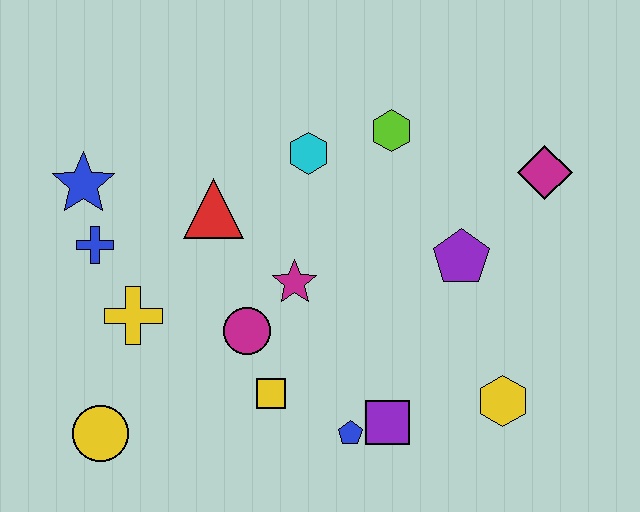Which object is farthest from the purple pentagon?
The yellow circle is farthest from the purple pentagon.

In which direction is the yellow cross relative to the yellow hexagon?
The yellow cross is to the left of the yellow hexagon.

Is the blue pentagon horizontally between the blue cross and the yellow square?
No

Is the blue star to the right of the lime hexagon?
No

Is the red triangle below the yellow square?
No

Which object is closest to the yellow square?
The magenta circle is closest to the yellow square.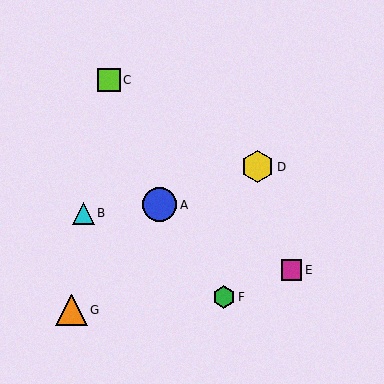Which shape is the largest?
The blue circle (labeled A) is the largest.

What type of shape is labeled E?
Shape E is a magenta square.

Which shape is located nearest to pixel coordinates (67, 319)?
The orange triangle (labeled G) at (72, 310) is nearest to that location.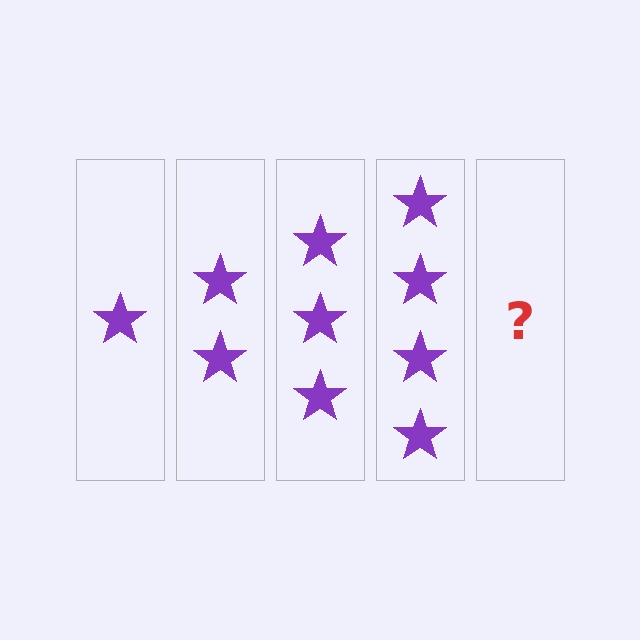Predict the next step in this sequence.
The next step is 5 stars.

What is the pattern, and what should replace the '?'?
The pattern is that each step adds one more star. The '?' should be 5 stars.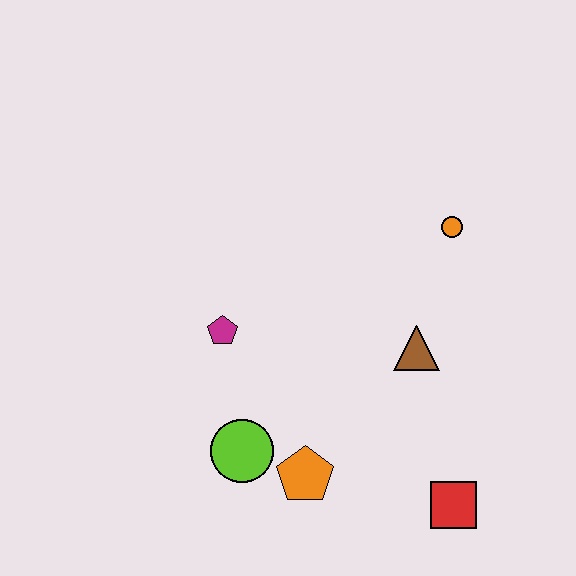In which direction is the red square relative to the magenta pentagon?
The red square is to the right of the magenta pentagon.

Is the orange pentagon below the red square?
No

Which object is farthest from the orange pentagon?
The orange circle is farthest from the orange pentagon.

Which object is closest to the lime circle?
The orange pentagon is closest to the lime circle.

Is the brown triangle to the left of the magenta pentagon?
No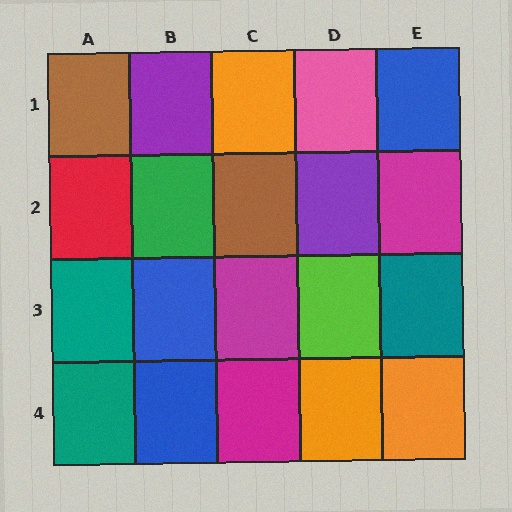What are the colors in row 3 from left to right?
Teal, blue, magenta, lime, teal.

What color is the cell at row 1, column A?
Brown.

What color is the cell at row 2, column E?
Magenta.